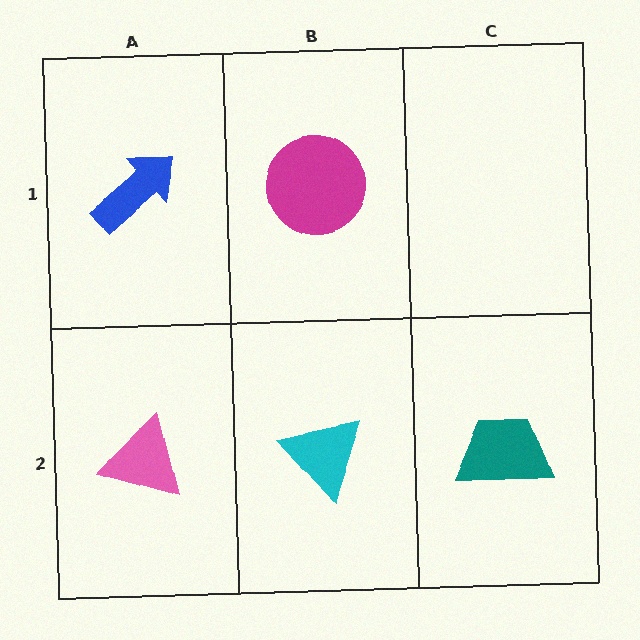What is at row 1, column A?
A blue arrow.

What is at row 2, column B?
A cyan triangle.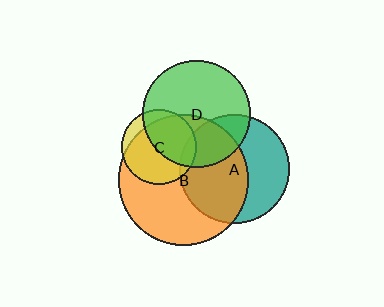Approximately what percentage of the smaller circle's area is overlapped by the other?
Approximately 85%.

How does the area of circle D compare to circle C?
Approximately 2.1 times.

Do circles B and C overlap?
Yes.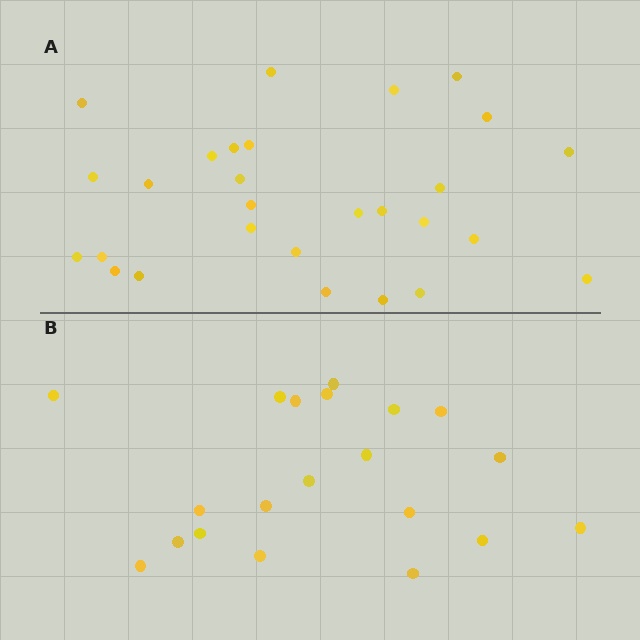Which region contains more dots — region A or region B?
Region A (the top region) has more dots.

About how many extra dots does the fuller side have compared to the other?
Region A has roughly 8 or so more dots than region B.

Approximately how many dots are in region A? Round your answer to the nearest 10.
About 30 dots. (The exact count is 28, which rounds to 30.)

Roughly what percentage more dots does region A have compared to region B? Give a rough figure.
About 40% more.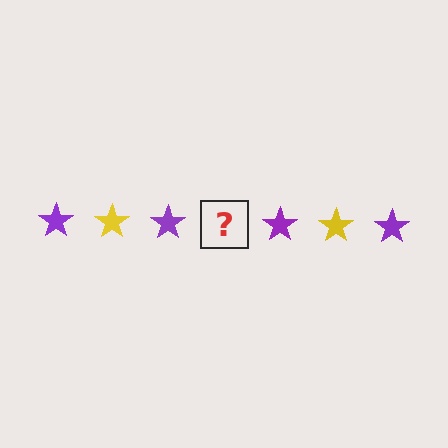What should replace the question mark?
The question mark should be replaced with a yellow star.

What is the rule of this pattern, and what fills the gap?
The rule is that the pattern cycles through purple, yellow stars. The gap should be filled with a yellow star.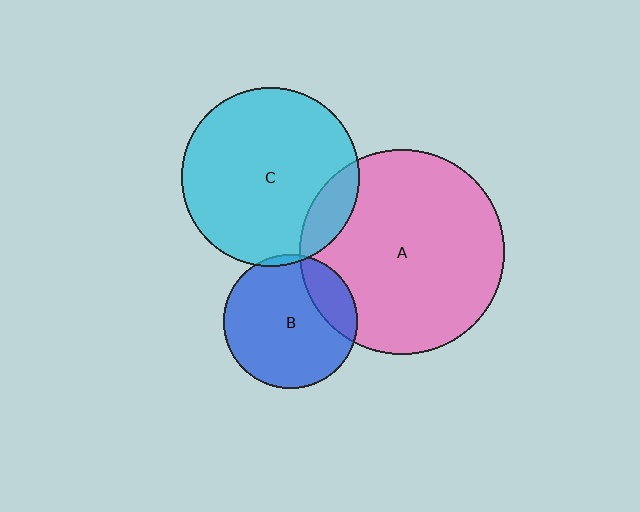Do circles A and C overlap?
Yes.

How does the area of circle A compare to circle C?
Approximately 1.3 times.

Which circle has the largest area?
Circle A (pink).